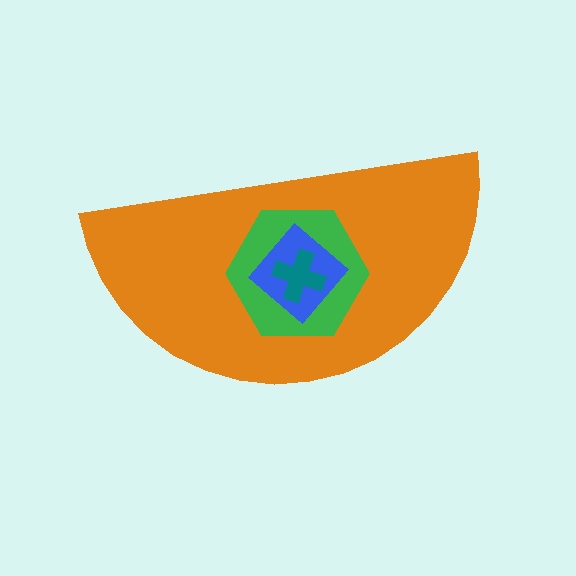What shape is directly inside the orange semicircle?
The green hexagon.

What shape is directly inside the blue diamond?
The teal cross.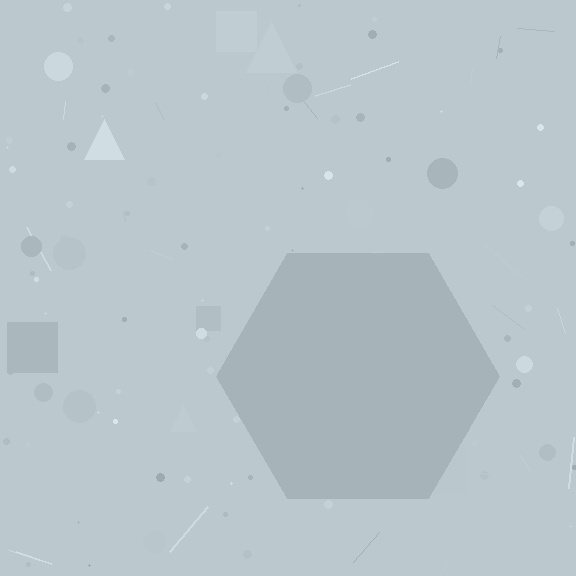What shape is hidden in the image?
A hexagon is hidden in the image.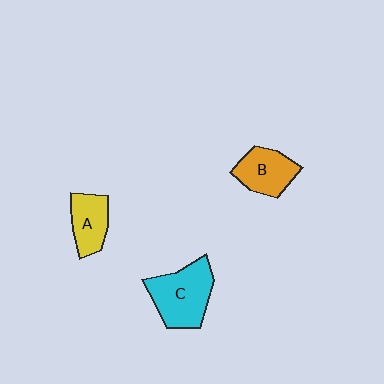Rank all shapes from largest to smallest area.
From largest to smallest: C (cyan), B (orange), A (yellow).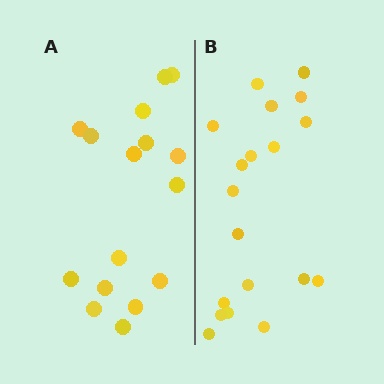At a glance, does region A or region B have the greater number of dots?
Region B (the right region) has more dots.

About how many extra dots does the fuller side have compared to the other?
Region B has just a few more — roughly 2 or 3 more dots than region A.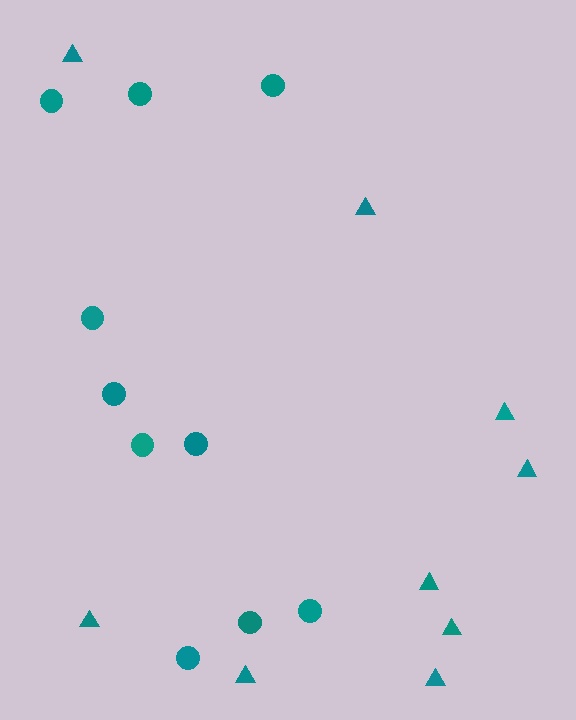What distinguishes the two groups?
There are 2 groups: one group of triangles (9) and one group of circles (10).